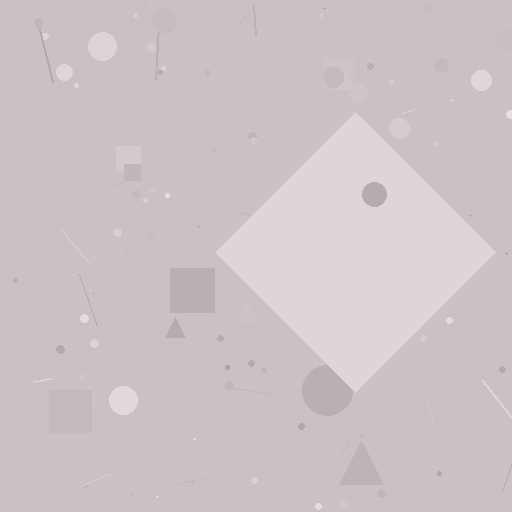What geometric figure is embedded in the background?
A diamond is embedded in the background.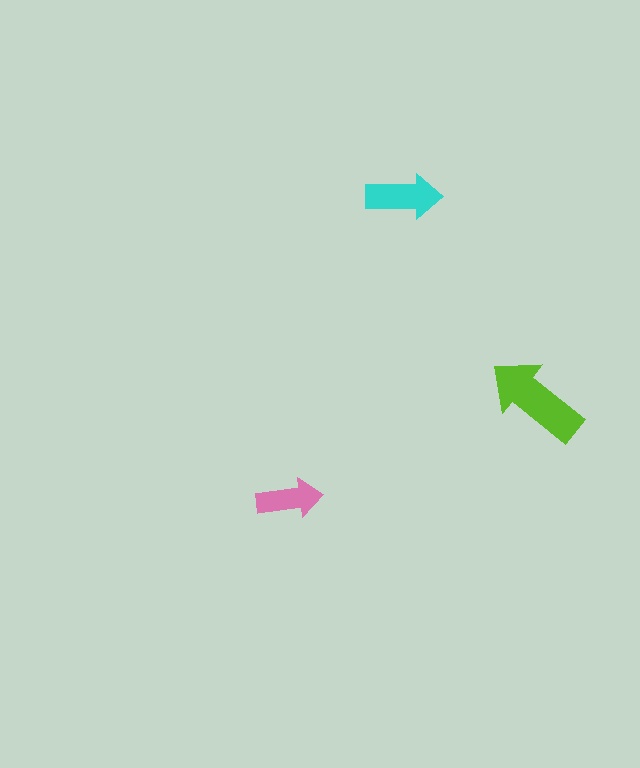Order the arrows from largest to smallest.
the lime one, the cyan one, the pink one.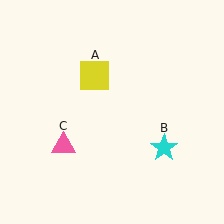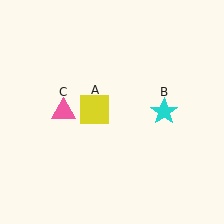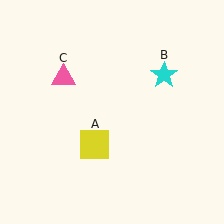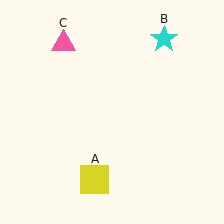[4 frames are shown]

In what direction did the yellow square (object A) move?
The yellow square (object A) moved down.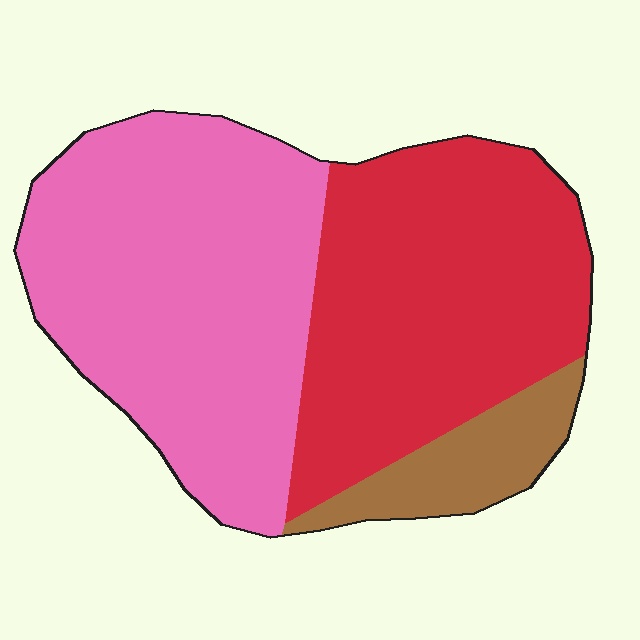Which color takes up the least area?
Brown, at roughly 10%.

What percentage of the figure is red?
Red covers about 40% of the figure.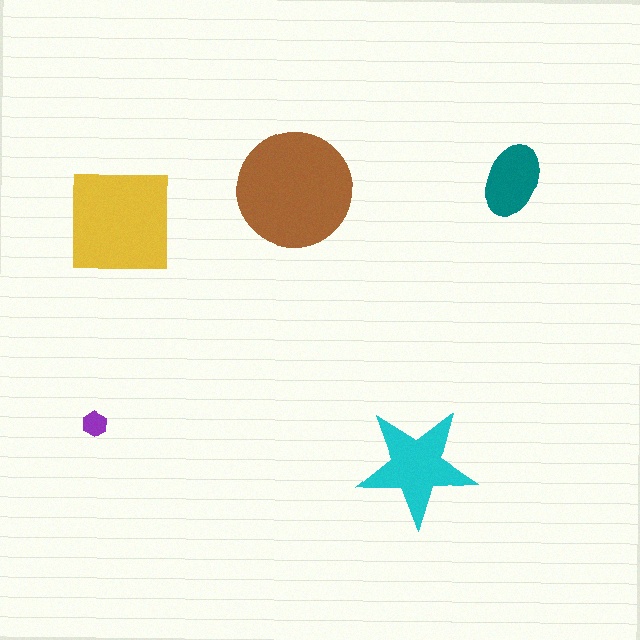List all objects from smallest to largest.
The purple hexagon, the teal ellipse, the cyan star, the yellow square, the brown circle.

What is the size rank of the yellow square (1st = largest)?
2nd.